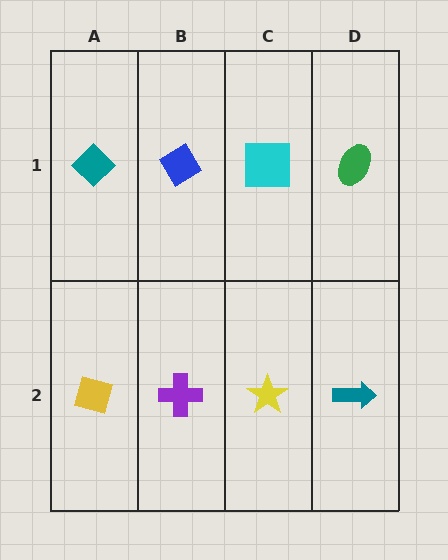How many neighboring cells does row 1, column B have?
3.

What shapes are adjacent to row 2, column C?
A cyan square (row 1, column C), a purple cross (row 2, column B), a teal arrow (row 2, column D).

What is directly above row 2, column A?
A teal diamond.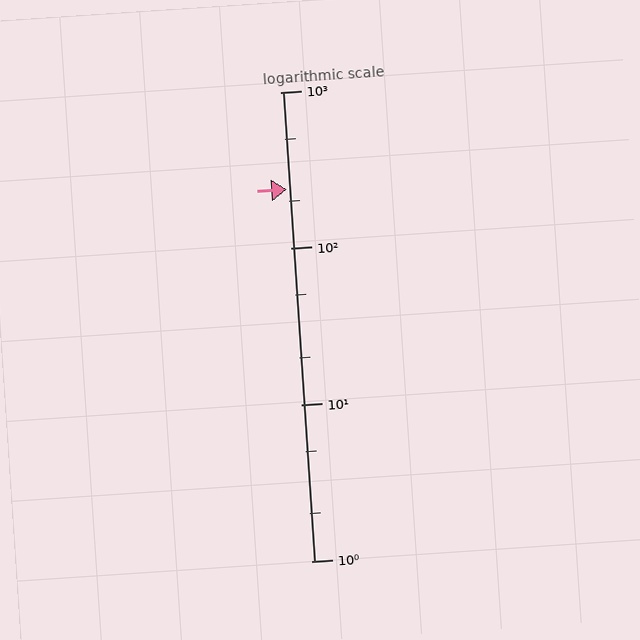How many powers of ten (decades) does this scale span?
The scale spans 3 decades, from 1 to 1000.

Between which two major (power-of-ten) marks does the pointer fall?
The pointer is between 100 and 1000.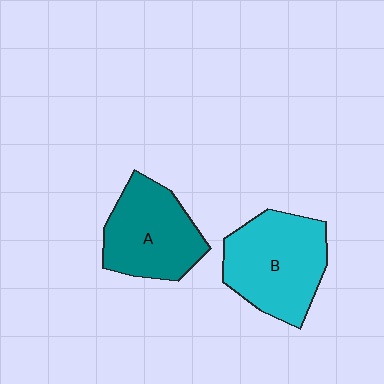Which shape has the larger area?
Shape B (cyan).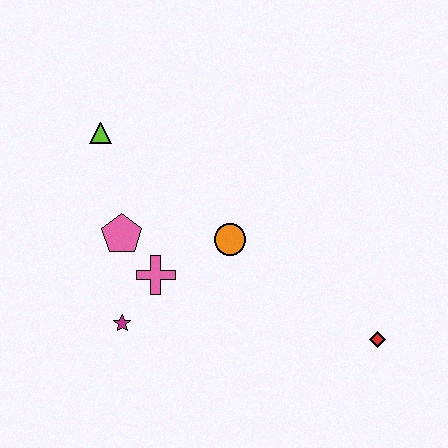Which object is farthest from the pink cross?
The red diamond is farthest from the pink cross.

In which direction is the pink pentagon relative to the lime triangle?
The pink pentagon is below the lime triangle.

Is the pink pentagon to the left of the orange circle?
Yes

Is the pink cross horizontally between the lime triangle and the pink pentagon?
No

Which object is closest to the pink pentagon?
The pink cross is closest to the pink pentagon.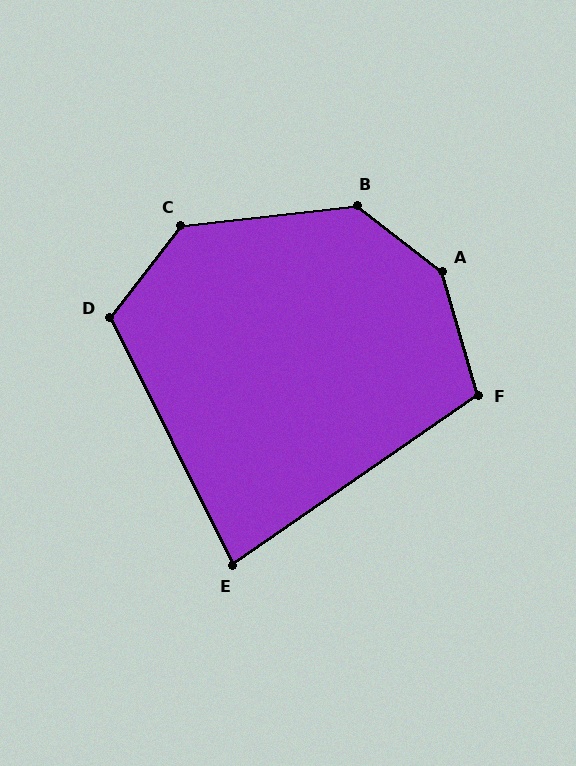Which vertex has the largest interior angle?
A, at approximately 144 degrees.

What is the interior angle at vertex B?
Approximately 136 degrees (obtuse).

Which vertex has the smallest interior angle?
E, at approximately 82 degrees.